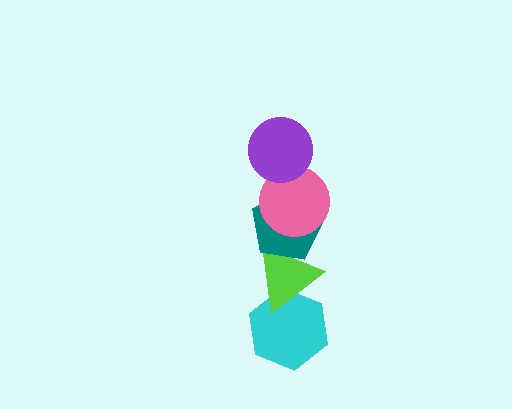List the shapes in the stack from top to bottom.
From top to bottom: the purple circle, the pink circle, the teal pentagon, the lime triangle, the cyan hexagon.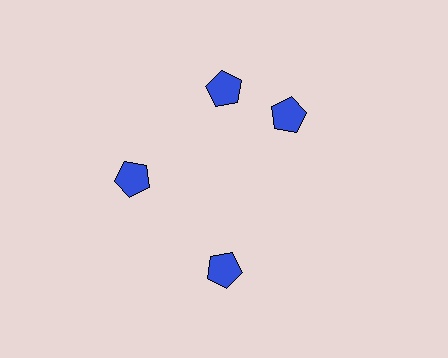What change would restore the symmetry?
The symmetry would be restored by rotating it back into even spacing with its neighbors so that all 4 pentagons sit at equal angles and equal distance from the center.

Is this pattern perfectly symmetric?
No. The 4 blue pentagons are arranged in a ring, but one element near the 3 o'clock position is rotated out of alignment along the ring, breaking the 4-fold rotational symmetry.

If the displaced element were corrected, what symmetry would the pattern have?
It would have 4-fold rotational symmetry — the pattern would map onto itself every 90 degrees.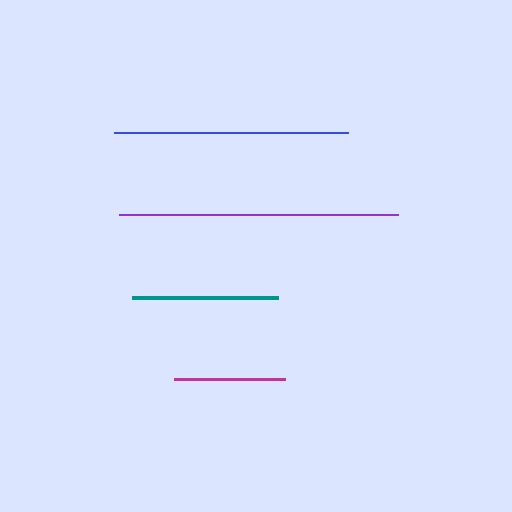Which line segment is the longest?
The purple line is the longest at approximately 279 pixels.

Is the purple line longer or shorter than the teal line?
The purple line is longer than the teal line.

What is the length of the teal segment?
The teal segment is approximately 147 pixels long.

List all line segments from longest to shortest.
From longest to shortest: purple, blue, teal, magenta.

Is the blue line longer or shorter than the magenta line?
The blue line is longer than the magenta line.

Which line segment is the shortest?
The magenta line is the shortest at approximately 110 pixels.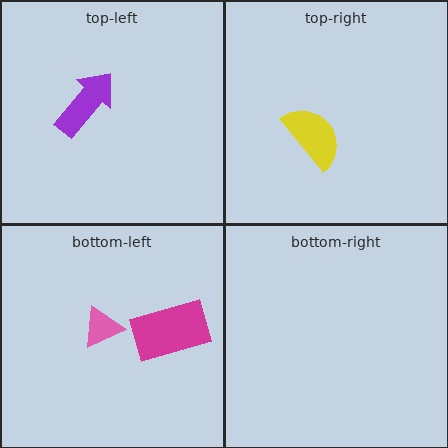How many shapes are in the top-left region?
1.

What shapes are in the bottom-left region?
The magenta rectangle, the pink triangle.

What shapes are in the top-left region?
The purple arrow.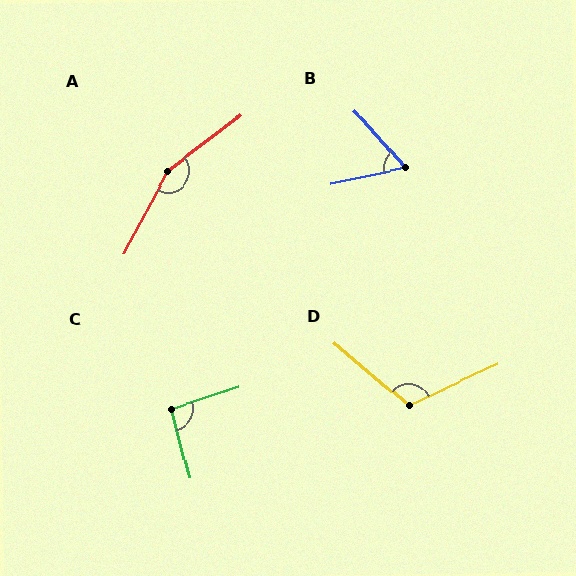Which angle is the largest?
A, at approximately 155 degrees.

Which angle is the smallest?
B, at approximately 61 degrees.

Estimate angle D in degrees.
Approximately 115 degrees.